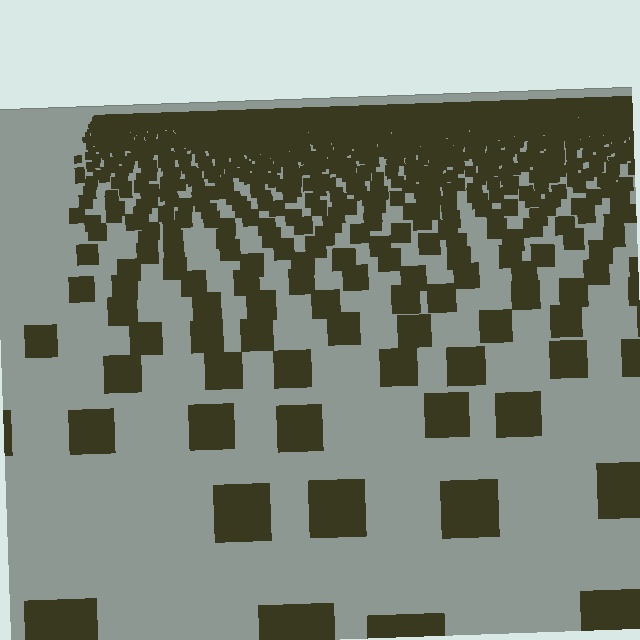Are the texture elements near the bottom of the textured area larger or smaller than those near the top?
Larger. Near the bottom, elements are closer to the viewer and appear at a bigger on-screen size.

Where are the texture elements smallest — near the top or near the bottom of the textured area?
Near the top.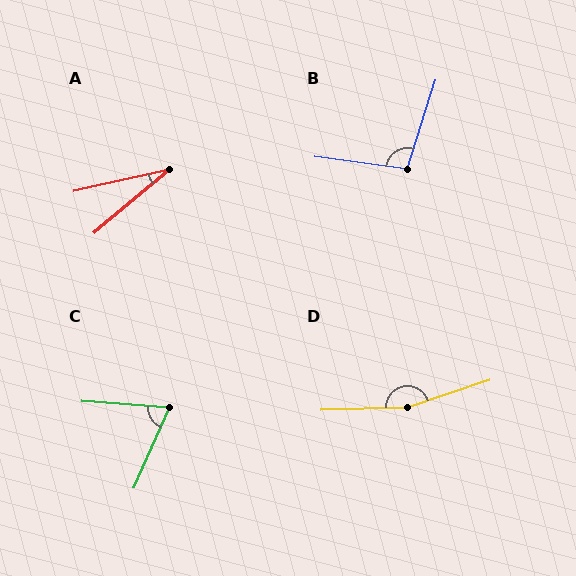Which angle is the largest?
D, at approximately 164 degrees.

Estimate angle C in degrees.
Approximately 71 degrees.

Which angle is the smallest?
A, at approximately 28 degrees.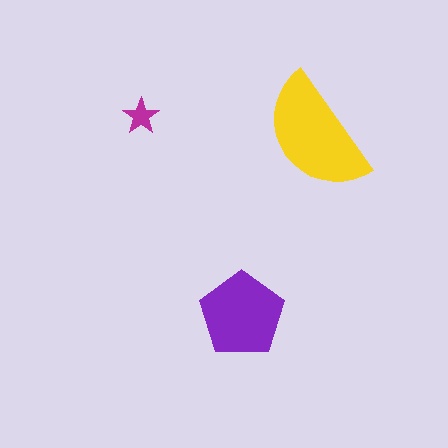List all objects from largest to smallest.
The yellow semicircle, the purple pentagon, the magenta star.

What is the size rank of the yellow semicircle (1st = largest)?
1st.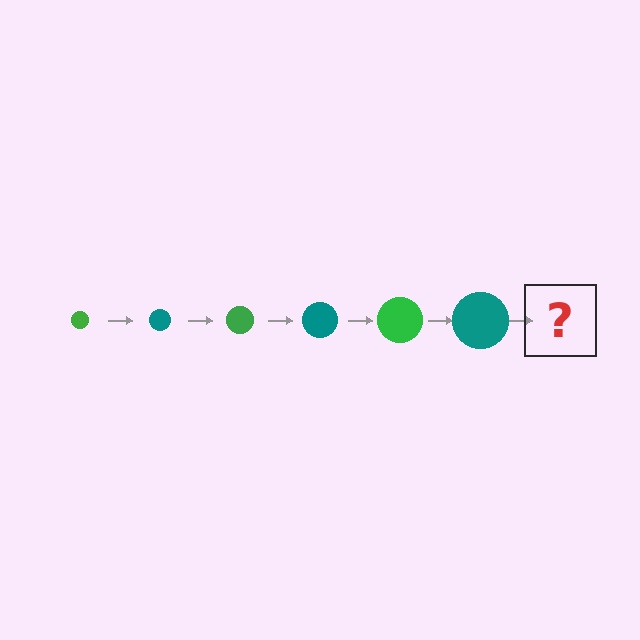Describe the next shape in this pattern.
It should be a green circle, larger than the previous one.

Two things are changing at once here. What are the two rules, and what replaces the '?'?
The two rules are that the circle grows larger each step and the color cycles through green and teal. The '?' should be a green circle, larger than the previous one.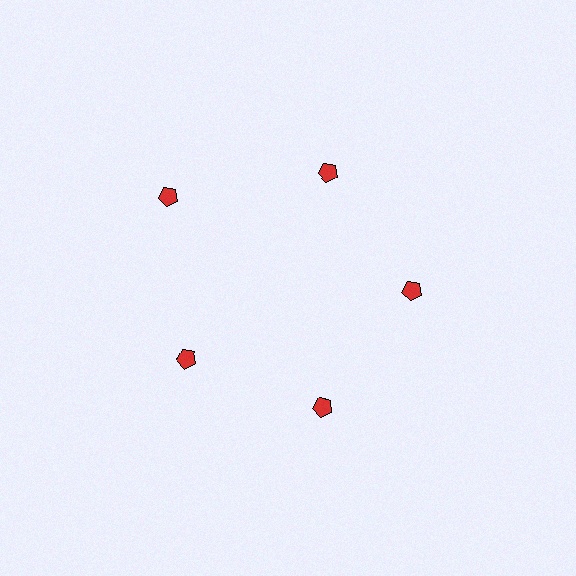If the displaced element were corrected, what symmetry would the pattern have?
It would have 5-fold rotational symmetry — the pattern would map onto itself every 72 degrees.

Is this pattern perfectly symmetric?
No. The 5 red pentagons are arranged in a ring, but one element near the 10 o'clock position is pushed outward from the center, breaking the 5-fold rotational symmetry.